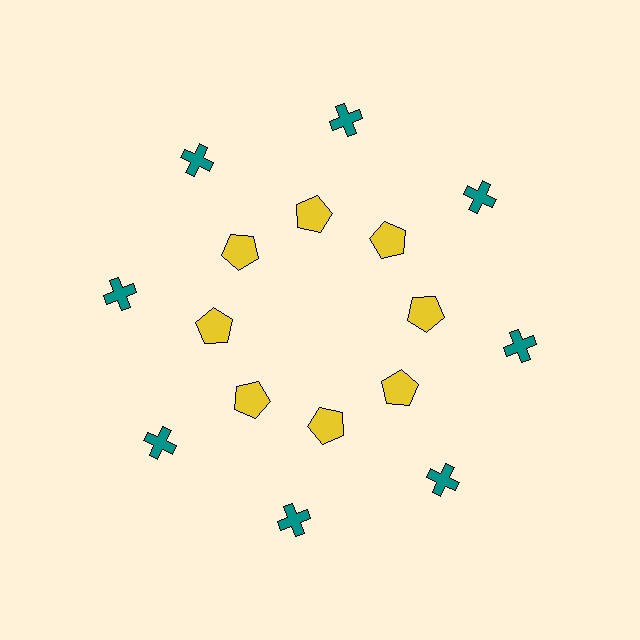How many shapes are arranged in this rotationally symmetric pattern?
There are 16 shapes, arranged in 8 groups of 2.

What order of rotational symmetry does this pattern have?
This pattern has 8-fold rotational symmetry.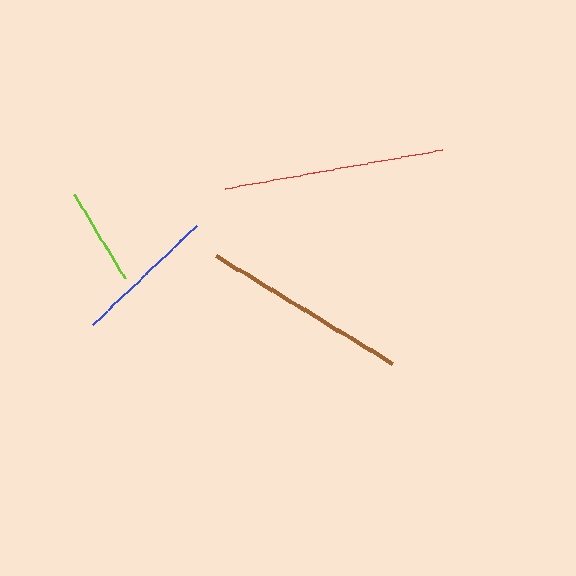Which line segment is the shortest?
The lime line is the shortest at approximately 97 pixels.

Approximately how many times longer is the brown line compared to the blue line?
The brown line is approximately 1.4 times the length of the blue line.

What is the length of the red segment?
The red segment is approximately 221 pixels long.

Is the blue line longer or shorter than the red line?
The red line is longer than the blue line.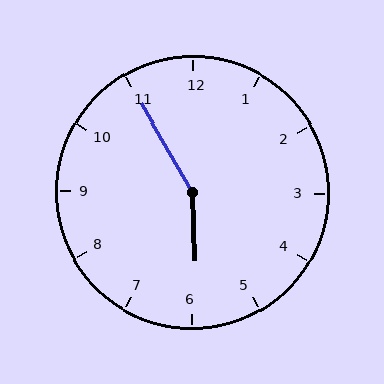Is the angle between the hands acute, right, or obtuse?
It is obtuse.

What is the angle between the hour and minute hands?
Approximately 152 degrees.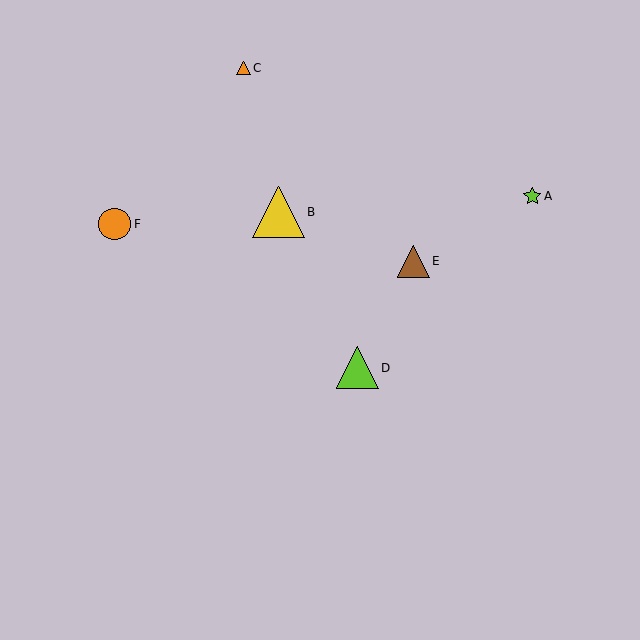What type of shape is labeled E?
Shape E is a brown triangle.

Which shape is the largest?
The yellow triangle (labeled B) is the largest.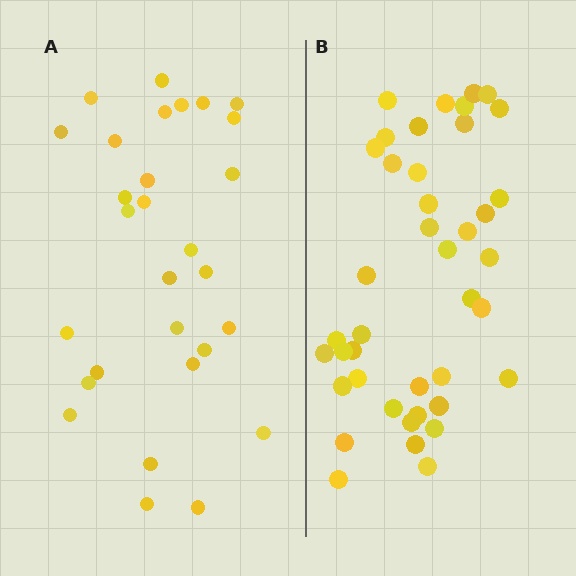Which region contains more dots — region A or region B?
Region B (the right region) has more dots.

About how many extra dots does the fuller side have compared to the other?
Region B has roughly 12 or so more dots than region A.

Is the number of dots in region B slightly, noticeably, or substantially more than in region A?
Region B has noticeably more, but not dramatically so. The ratio is roughly 1.4 to 1.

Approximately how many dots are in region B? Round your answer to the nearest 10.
About 40 dots. (The exact count is 41, which rounds to 40.)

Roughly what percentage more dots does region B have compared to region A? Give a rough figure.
About 40% more.